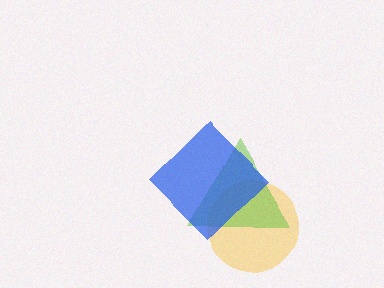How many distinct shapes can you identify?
There are 3 distinct shapes: a yellow circle, a lime triangle, a blue diamond.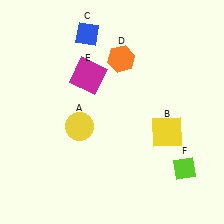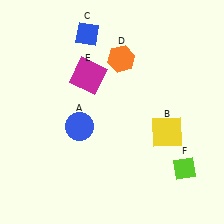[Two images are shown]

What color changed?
The circle (A) changed from yellow in Image 1 to blue in Image 2.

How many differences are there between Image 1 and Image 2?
There is 1 difference between the two images.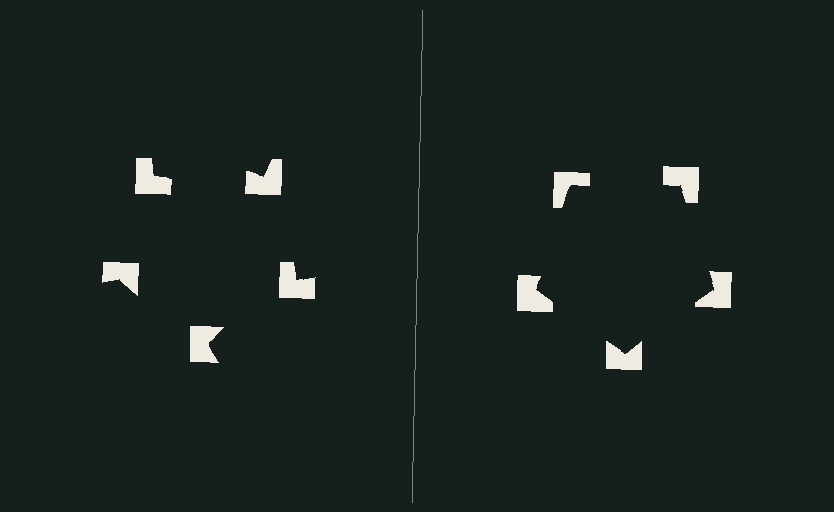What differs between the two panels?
The notched squares are positioned identically on both sides; only the wedge orientations differ. On the right they align to a pentagon; on the left they are misaligned.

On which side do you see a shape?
An illusory pentagon appears on the right side. On the left side the wedge cuts are rotated, so no coherent shape forms.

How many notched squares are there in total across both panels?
10 — 5 on each side.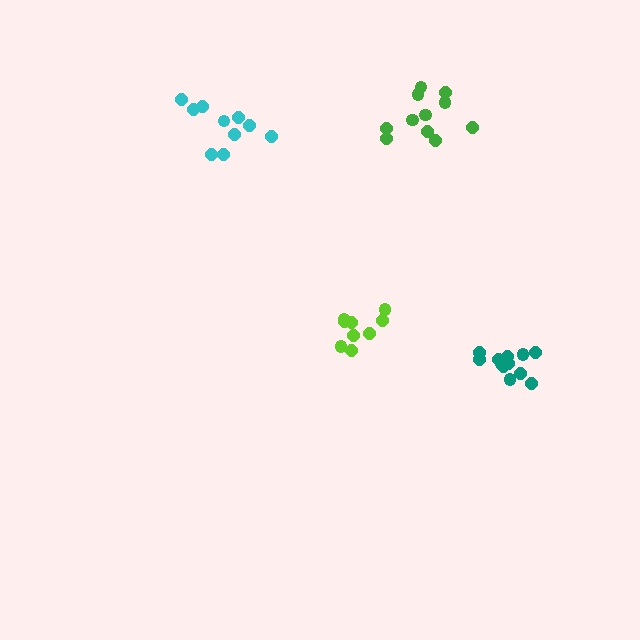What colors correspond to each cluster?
The clusters are colored: cyan, teal, lime, green.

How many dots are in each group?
Group 1: 10 dots, Group 2: 12 dots, Group 3: 9 dots, Group 4: 11 dots (42 total).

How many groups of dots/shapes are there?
There are 4 groups.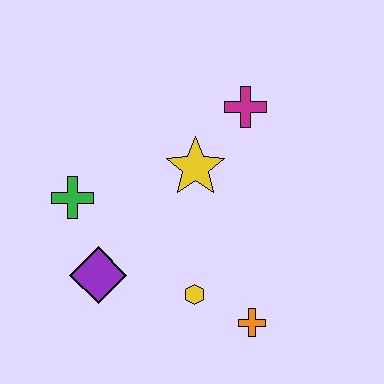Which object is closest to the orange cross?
The yellow hexagon is closest to the orange cross.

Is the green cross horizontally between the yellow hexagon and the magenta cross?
No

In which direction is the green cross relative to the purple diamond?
The green cross is above the purple diamond.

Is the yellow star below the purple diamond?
No